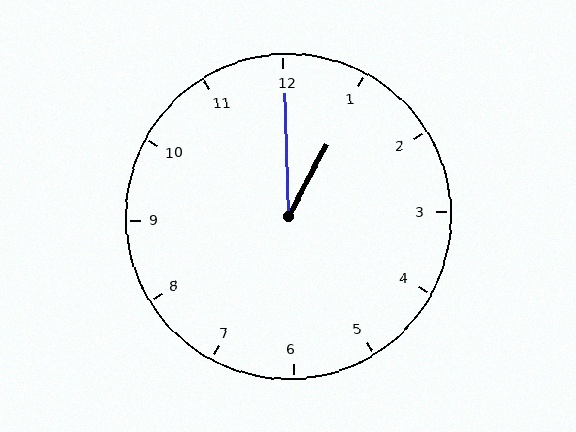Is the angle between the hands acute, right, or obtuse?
It is acute.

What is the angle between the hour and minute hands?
Approximately 30 degrees.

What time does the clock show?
1:00.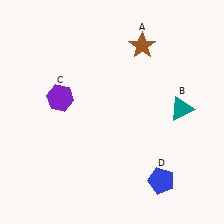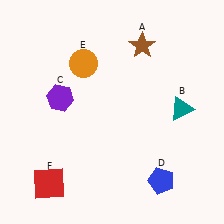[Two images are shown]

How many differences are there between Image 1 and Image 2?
There are 2 differences between the two images.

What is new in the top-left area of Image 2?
An orange circle (E) was added in the top-left area of Image 2.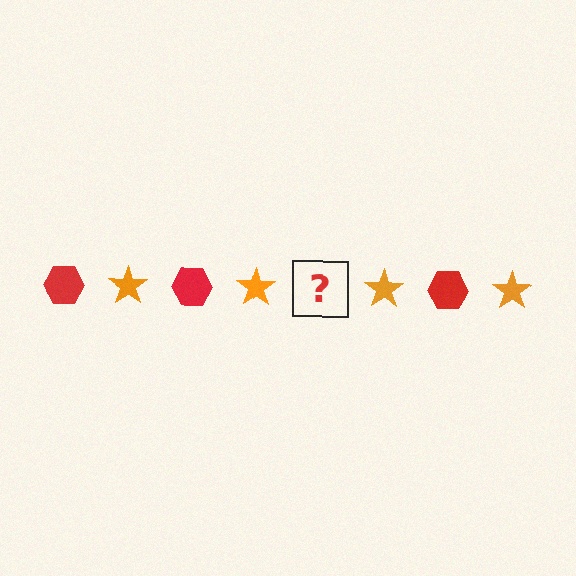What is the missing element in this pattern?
The missing element is a red hexagon.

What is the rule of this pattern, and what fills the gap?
The rule is that the pattern alternates between red hexagon and orange star. The gap should be filled with a red hexagon.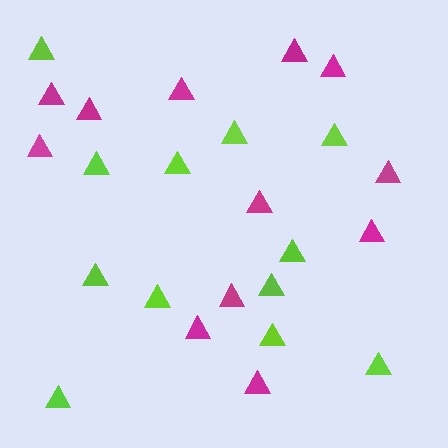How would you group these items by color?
There are 2 groups: one group of magenta triangles (12) and one group of lime triangles (12).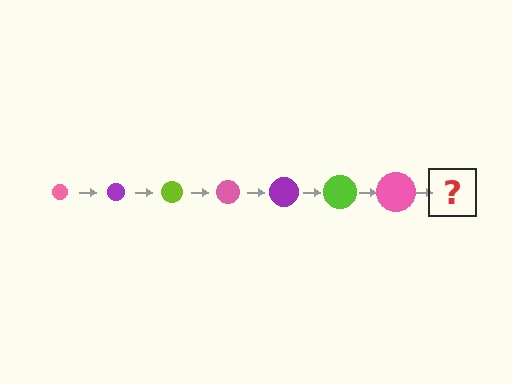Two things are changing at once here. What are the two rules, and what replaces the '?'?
The two rules are that the circle grows larger each step and the color cycles through pink, purple, and lime. The '?' should be a purple circle, larger than the previous one.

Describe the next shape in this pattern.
It should be a purple circle, larger than the previous one.